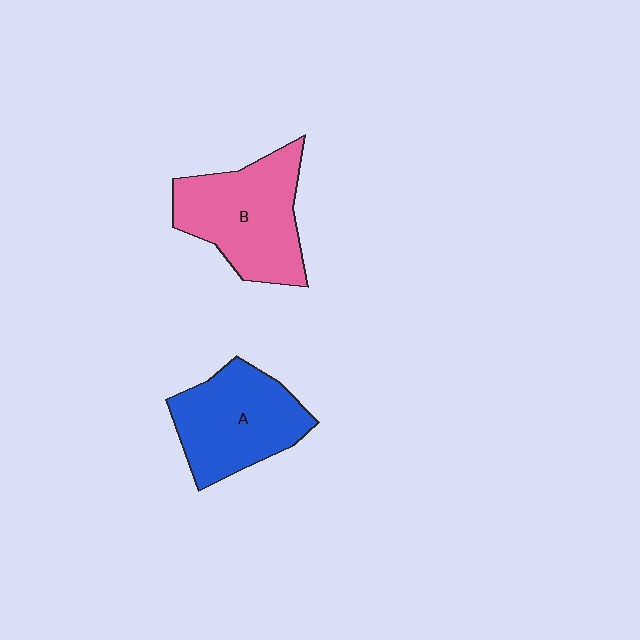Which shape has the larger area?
Shape B (pink).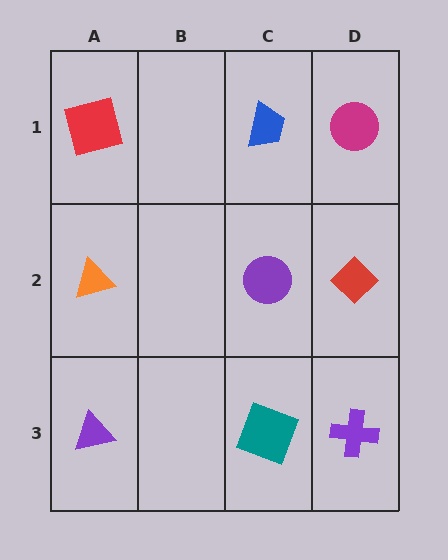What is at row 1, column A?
A red square.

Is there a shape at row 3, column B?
No, that cell is empty.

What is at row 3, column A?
A purple triangle.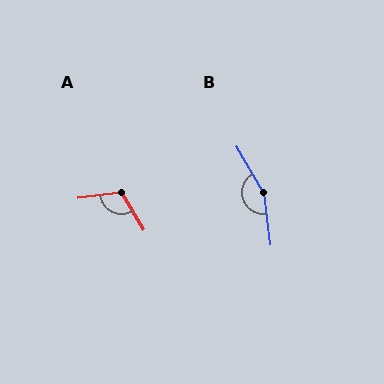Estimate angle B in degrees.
Approximately 156 degrees.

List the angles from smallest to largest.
A (114°), B (156°).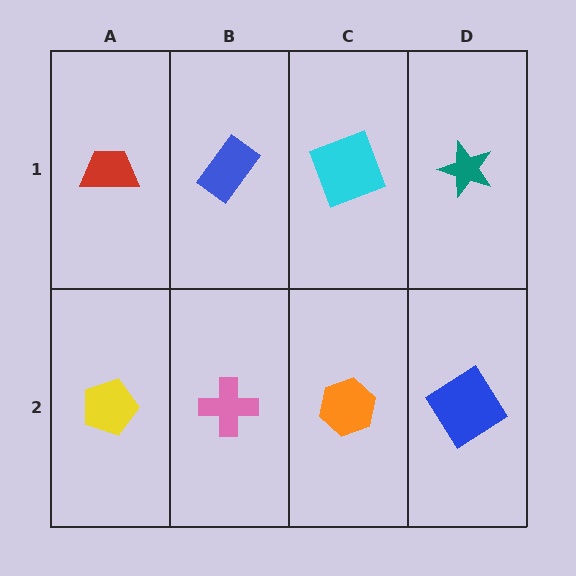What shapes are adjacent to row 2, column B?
A blue rectangle (row 1, column B), a yellow pentagon (row 2, column A), an orange hexagon (row 2, column C).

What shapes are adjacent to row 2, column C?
A cyan square (row 1, column C), a pink cross (row 2, column B), a blue diamond (row 2, column D).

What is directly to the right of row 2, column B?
An orange hexagon.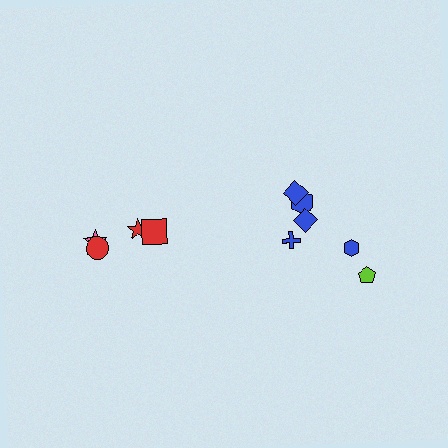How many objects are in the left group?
There are 4 objects.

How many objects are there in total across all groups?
There are 10 objects.